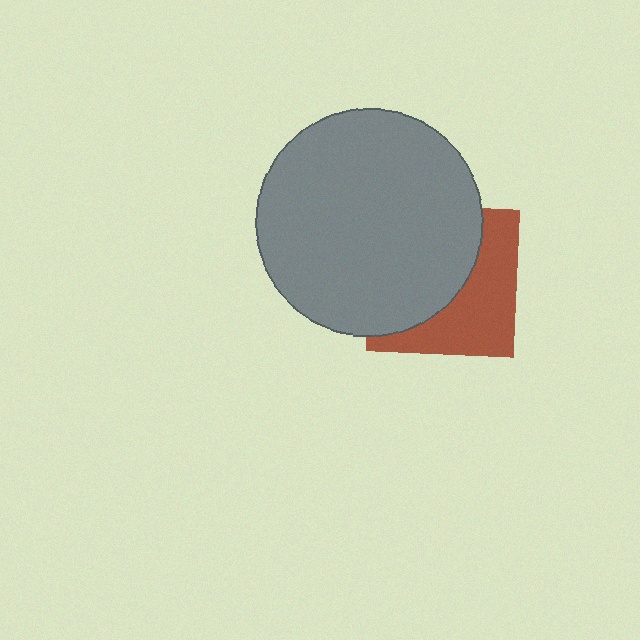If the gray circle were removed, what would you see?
You would see the complete brown square.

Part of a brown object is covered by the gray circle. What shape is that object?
It is a square.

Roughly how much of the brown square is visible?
A small part of it is visible (roughly 45%).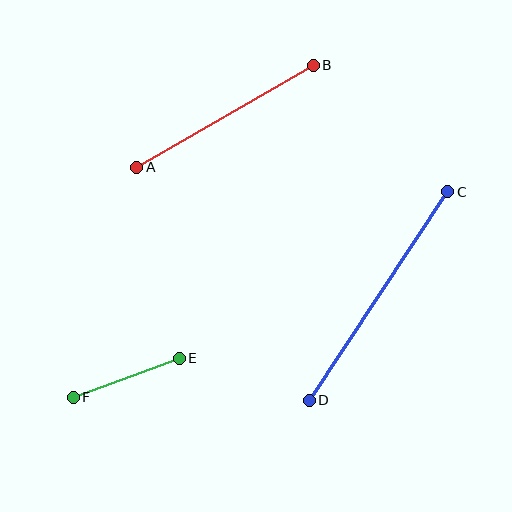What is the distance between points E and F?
The distance is approximately 113 pixels.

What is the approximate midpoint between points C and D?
The midpoint is at approximately (379, 296) pixels.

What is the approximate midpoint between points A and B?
The midpoint is at approximately (225, 116) pixels.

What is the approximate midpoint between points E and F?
The midpoint is at approximately (126, 378) pixels.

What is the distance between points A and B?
The distance is approximately 204 pixels.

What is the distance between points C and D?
The distance is approximately 251 pixels.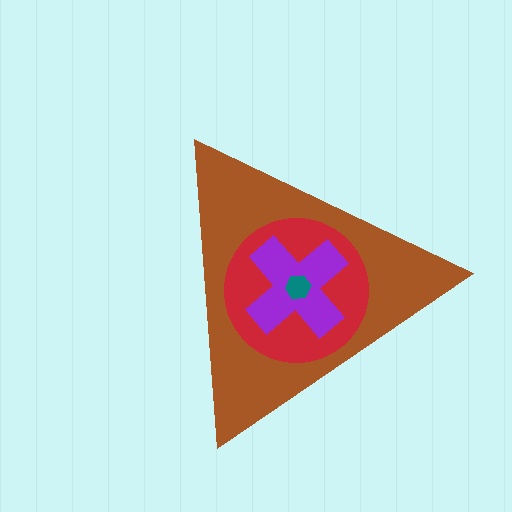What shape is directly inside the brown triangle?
The red circle.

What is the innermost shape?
The teal hexagon.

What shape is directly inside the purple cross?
The teal hexagon.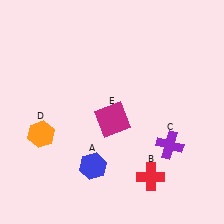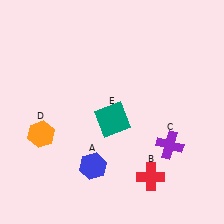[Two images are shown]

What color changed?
The square (E) changed from magenta in Image 1 to teal in Image 2.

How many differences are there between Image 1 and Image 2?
There is 1 difference between the two images.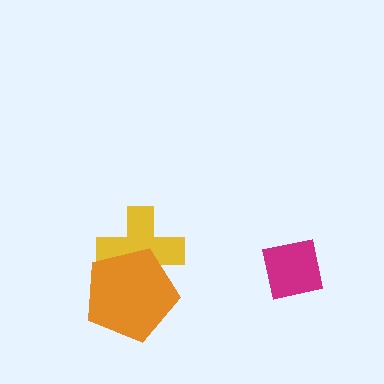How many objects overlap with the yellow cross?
1 object overlaps with the yellow cross.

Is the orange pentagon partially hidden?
No, no other shape covers it.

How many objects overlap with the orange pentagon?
1 object overlaps with the orange pentagon.